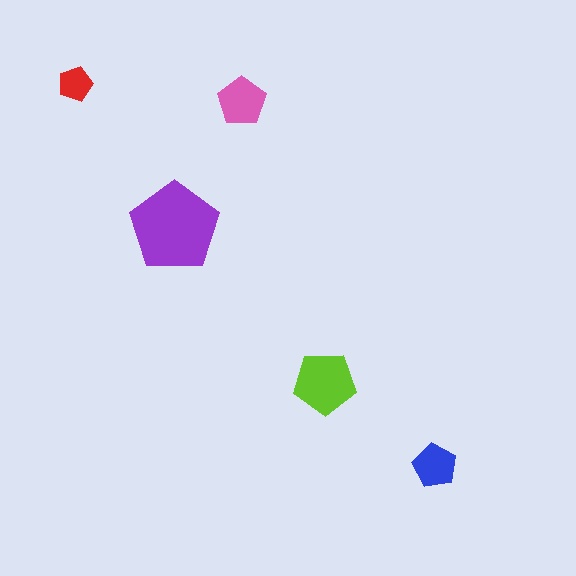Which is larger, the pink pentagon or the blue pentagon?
The pink one.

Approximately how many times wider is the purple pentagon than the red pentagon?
About 2.5 times wider.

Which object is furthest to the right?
The blue pentagon is rightmost.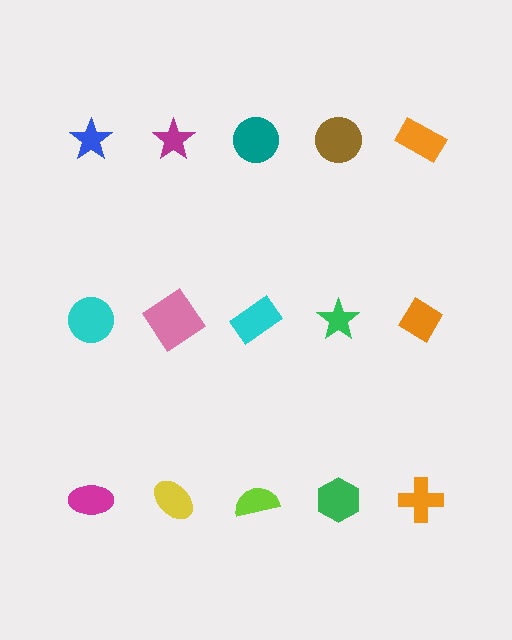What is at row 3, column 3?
A lime semicircle.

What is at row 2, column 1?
A cyan circle.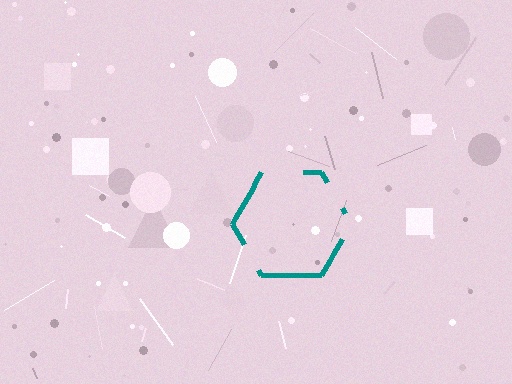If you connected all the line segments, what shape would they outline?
They would outline a hexagon.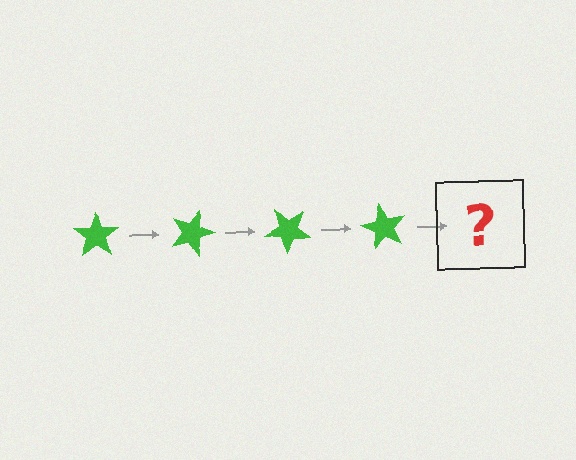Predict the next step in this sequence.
The next step is a green star rotated 80 degrees.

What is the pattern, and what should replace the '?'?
The pattern is that the star rotates 20 degrees each step. The '?' should be a green star rotated 80 degrees.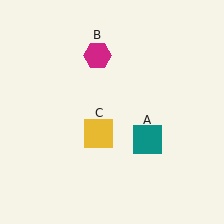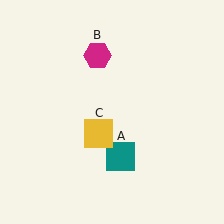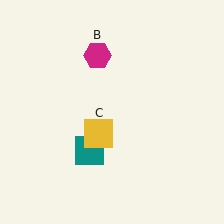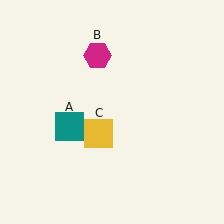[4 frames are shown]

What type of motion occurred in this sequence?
The teal square (object A) rotated clockwise around the center of the scene.